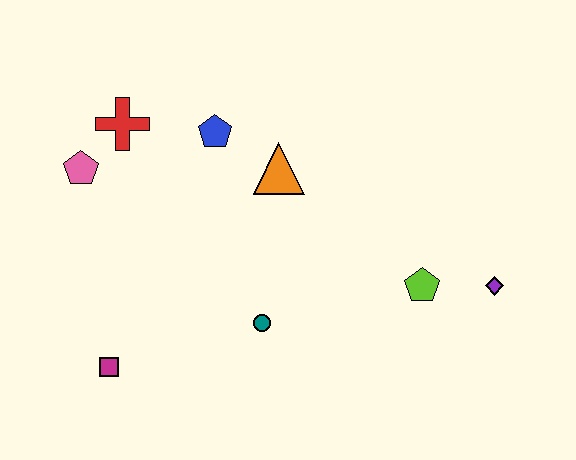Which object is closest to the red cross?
The pink pentagon is closest to the red cross.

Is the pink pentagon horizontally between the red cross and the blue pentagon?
No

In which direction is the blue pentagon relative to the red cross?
The blue pentagon is to the right of the red cross.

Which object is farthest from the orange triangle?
The magenta square is farthest from the orange triangle.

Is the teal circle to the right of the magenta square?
Yes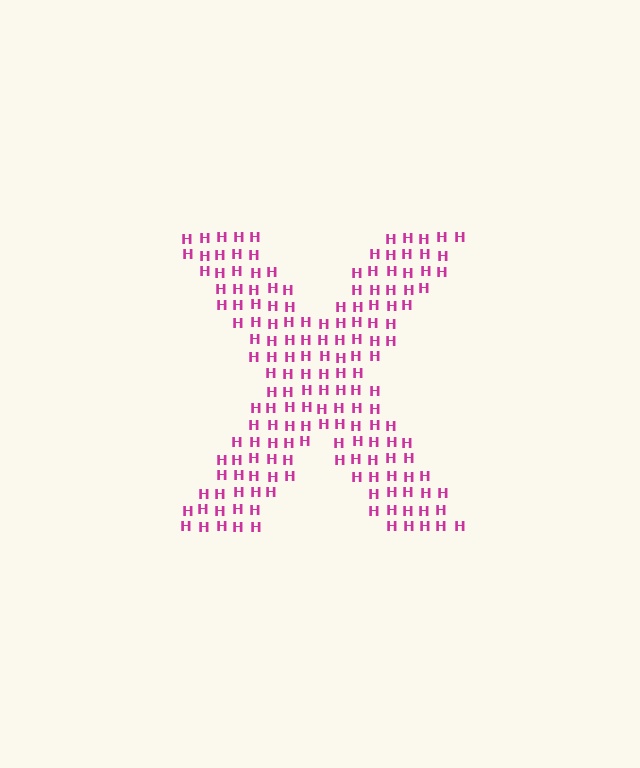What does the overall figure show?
The overall figure shows the letter X.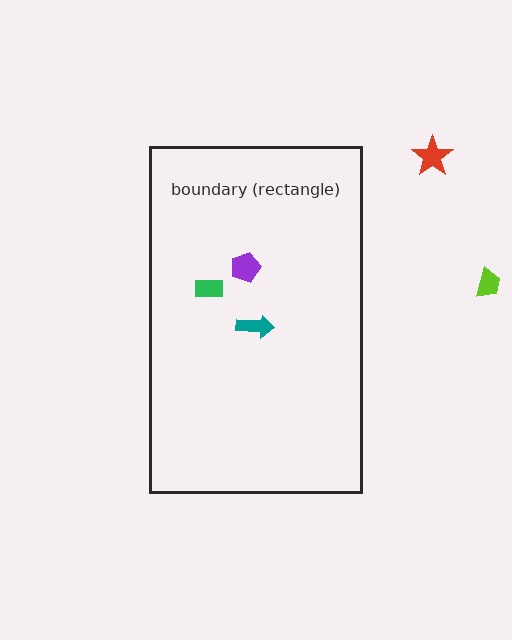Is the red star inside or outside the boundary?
Outside.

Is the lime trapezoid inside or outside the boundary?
Outside.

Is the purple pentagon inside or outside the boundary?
Inside.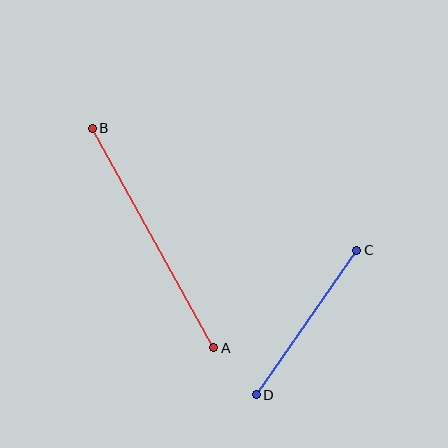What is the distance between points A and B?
The distance is approximately 251 pixels.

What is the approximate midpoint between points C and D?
The midpoint is at approximately (306, 323) pixels.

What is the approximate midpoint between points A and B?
The midpoint is at approximately (153, 238) pixels.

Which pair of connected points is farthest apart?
Points A and B are farthest apart.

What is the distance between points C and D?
The distance is approximately 176 pixels.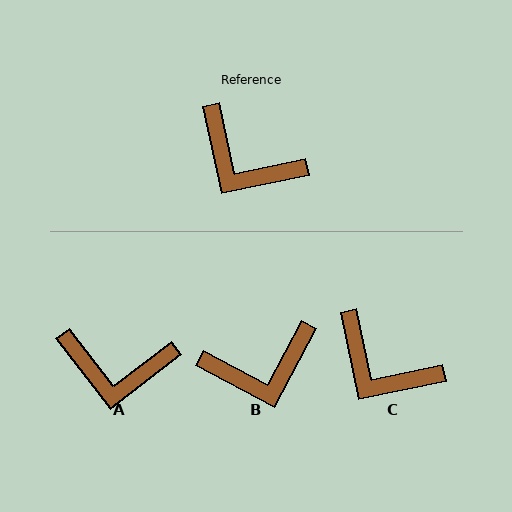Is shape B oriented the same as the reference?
No, it is off by about 50 degrees.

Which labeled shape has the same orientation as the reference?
C.